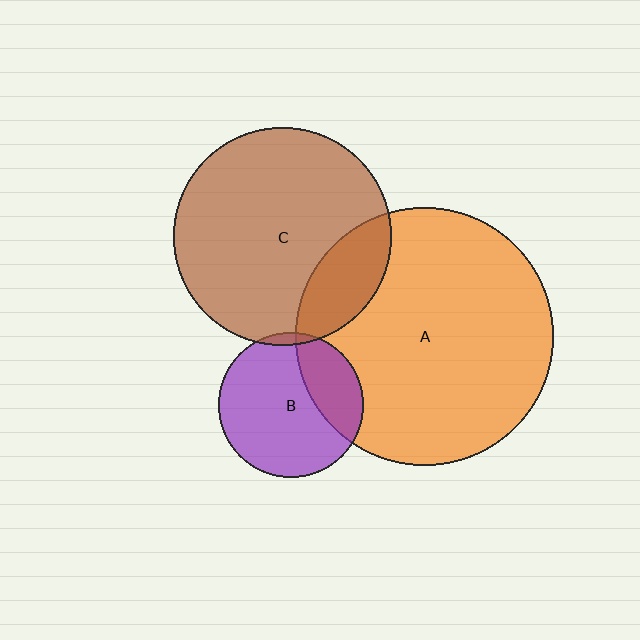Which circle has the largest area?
Circle A (orange).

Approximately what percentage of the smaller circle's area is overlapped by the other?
Approximately 25%.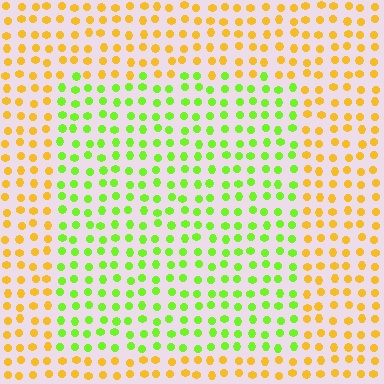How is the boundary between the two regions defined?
The boundary is defined purely by a slight shift in hue (about 56 degrees). Spacing, size, and orientation are identical on both sides.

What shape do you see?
I see a rectangle.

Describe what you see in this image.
The image is filled with small yellow elements in a uniform arrangement. A rectangle-shaped region is visible where the elements are tinted to a slightly different hue, forming a subtle color boundary.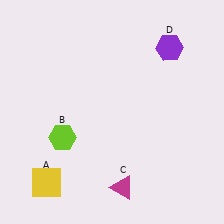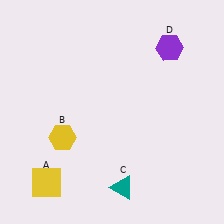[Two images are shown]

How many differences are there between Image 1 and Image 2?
There are 2 differences between the two images.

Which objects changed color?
B changed from lime to yellow. C changed from magenta to teal.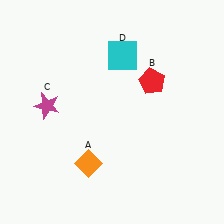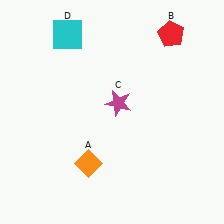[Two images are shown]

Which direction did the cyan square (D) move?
The cyan square (D) moved left.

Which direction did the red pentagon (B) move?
The red pentagon (B) moved up.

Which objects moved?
The objects that moved are: the red pentagon (B), the magenta star (C), the cyan square (D).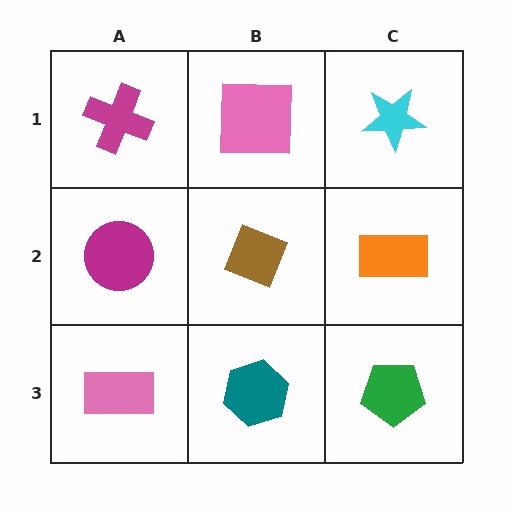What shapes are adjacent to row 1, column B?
A brown diamond (row 2, column B), a magenta cross (row 1, column A), a cyan star (row 1, column C).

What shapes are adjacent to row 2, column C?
A cyan star (row 1, column C), a green pentagon (row 3, column C), a brown diamond (row 2, column B).